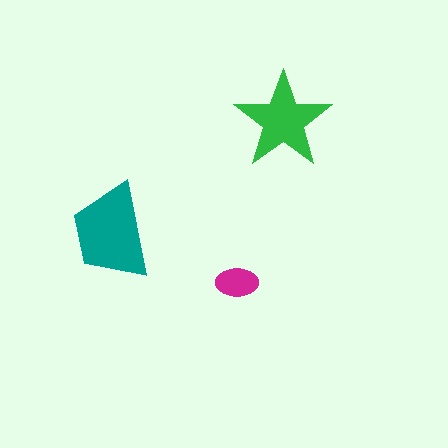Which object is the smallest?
The magenta ellipse.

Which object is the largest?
The teal trapezoid.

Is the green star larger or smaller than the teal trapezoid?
Smaller.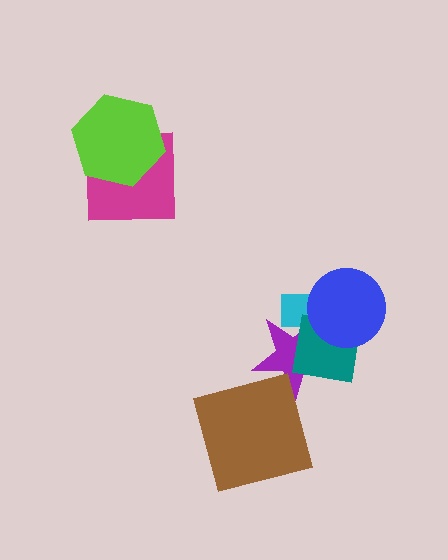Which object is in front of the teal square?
The blue circle is in front of the teal square.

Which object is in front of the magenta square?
The lime hexagon is in front of the magenta square.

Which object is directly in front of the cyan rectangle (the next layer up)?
The purple star is directly in front of the cyan rectangle.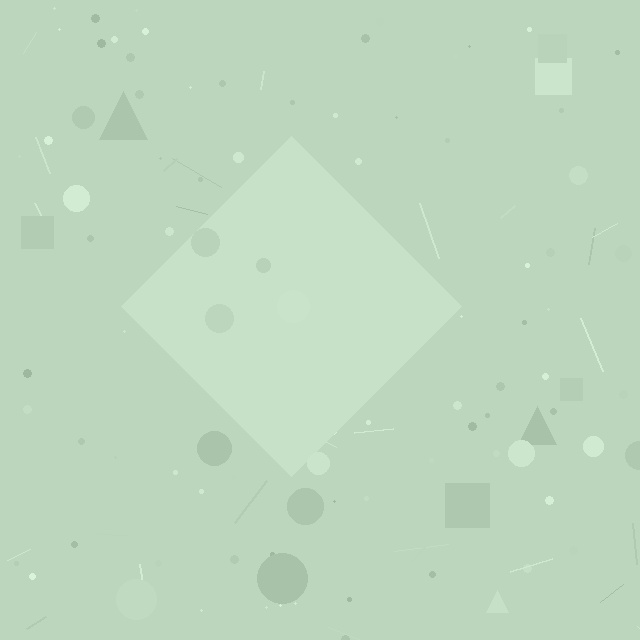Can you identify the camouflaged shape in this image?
The camouflaged shape is a diamond.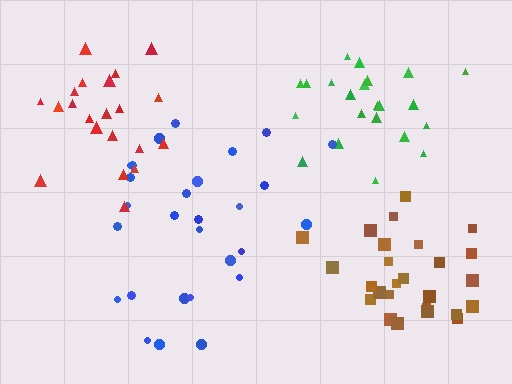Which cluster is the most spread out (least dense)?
Blue.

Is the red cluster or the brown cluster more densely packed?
Red.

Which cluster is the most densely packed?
Red.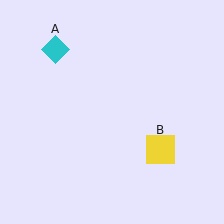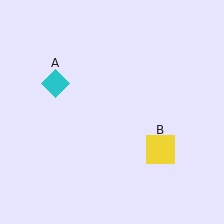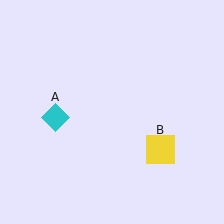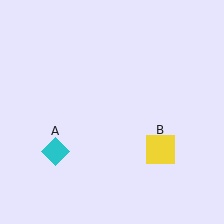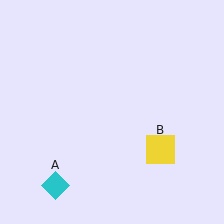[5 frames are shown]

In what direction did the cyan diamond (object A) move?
The cyan diamond (object A) moved down.